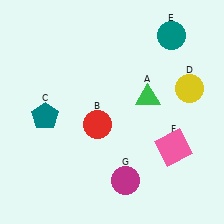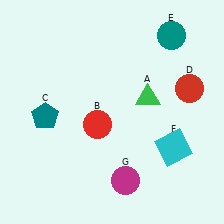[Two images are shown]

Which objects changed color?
D changed from yellow to red. F changed from pink to cyan.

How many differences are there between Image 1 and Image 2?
There are 2 differences between the two images.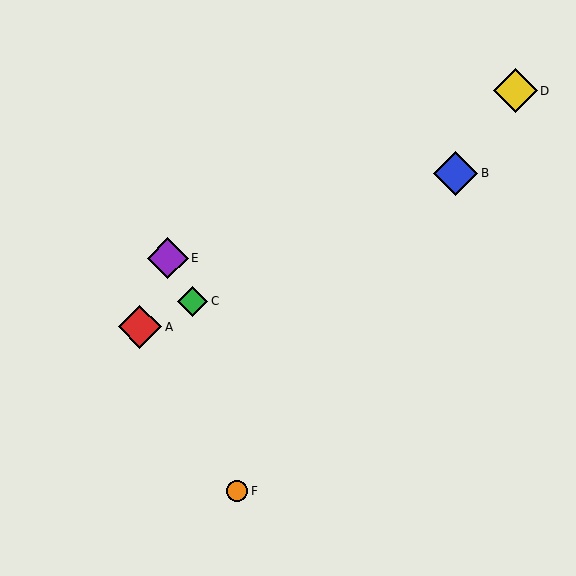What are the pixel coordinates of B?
Object B is at (456, 173).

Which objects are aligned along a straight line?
Objects A, B, C are aligned along a straight line.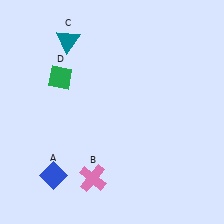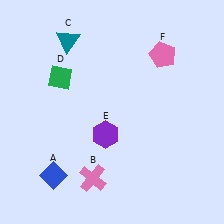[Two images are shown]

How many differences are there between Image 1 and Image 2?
There are 2 differences between the two images.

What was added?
A purple hexagon (E), a pink pentagon (F) were added in Image 2.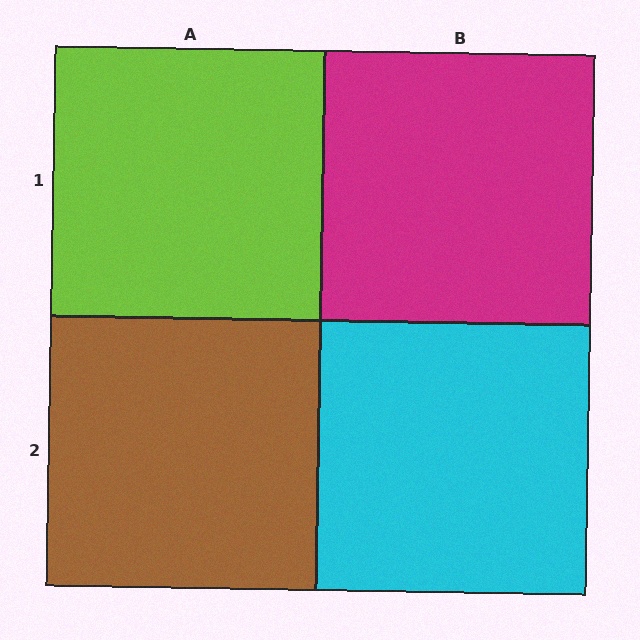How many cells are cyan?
1 cell is cyan.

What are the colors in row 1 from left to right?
Lime, magenta.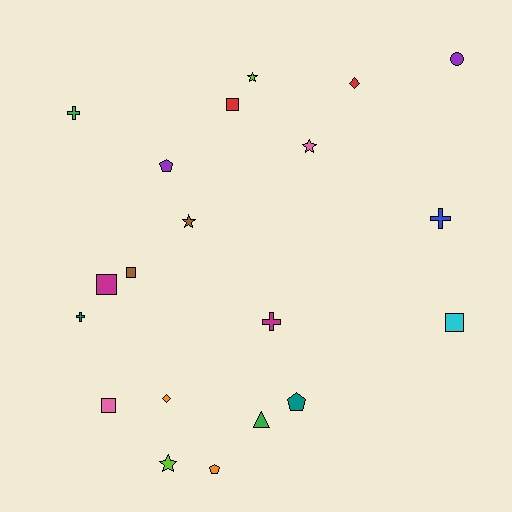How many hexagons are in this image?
There are no hexagons.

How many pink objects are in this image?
There are 2 pink objects.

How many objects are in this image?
There are 20 objects.